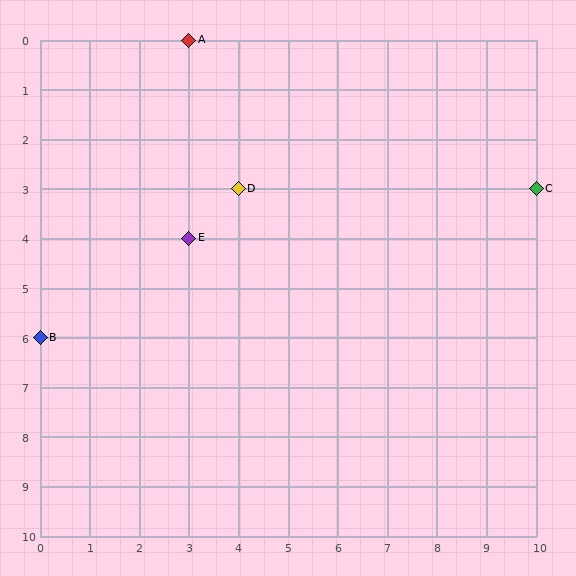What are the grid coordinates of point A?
Point A is at grid coordinates (3, 0).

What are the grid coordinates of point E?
Point E is at grid coordinates (3, 4).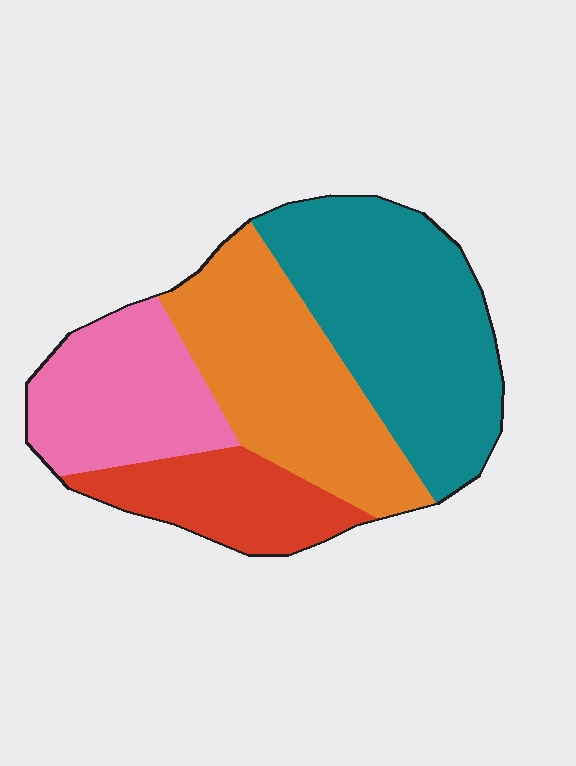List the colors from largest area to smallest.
From largest to smallest: teal, orange, pink, red.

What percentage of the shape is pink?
Pink takes up about one fifth (1/5) of the shape.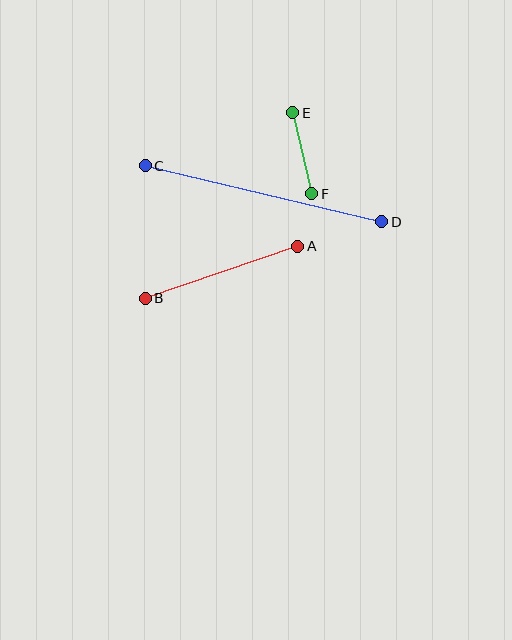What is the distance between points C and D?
The distance is approximately 243 pixels.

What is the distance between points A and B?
The distance is approximately 161 pixels.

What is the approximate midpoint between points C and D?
The midpoint is at approximately (264, 194) pixels.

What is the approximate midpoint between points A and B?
The midpoint is at approximately (221, 272) pixels.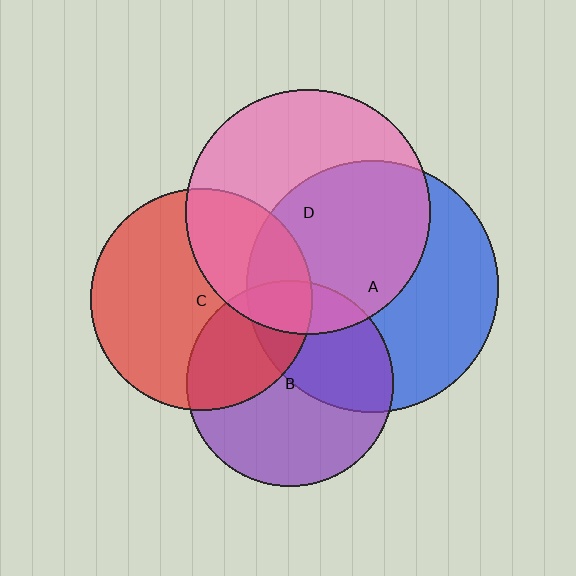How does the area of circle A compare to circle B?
Approximately 1.5 times.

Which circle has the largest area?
Circle A (blue).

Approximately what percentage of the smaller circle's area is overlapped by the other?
Approximately 35%.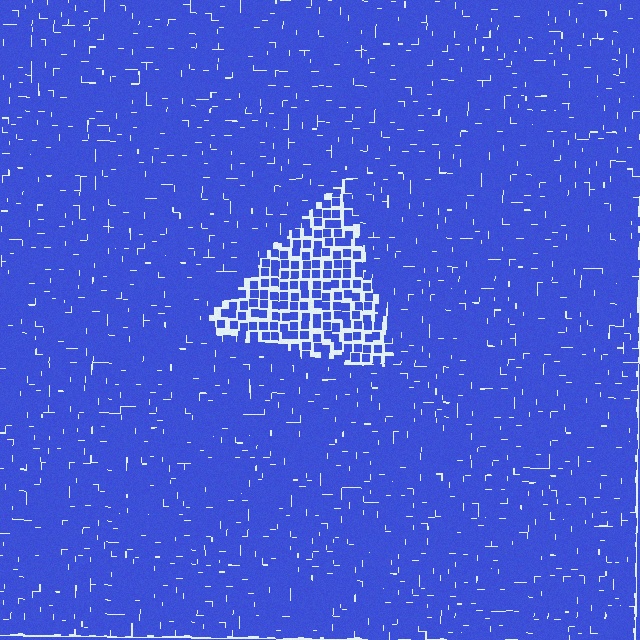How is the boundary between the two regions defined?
The boundary is defined by a change in element density (approximately 2.1x ratio). All elements are the same color, size, and shape.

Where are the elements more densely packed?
The elements are more densely packed outside the triangle boundary.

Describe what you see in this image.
The image contains small blue elements arranged at two different densities. A triangle-shaped region is visible where the elements are less densely packed than the surrounding area.